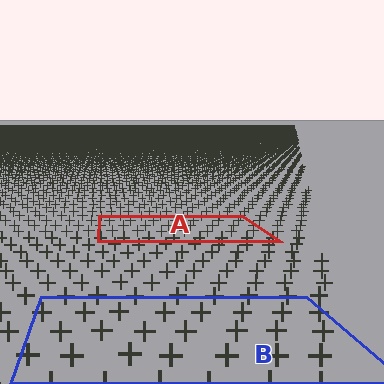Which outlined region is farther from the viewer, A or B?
Region A is farther from the viewer — the texture elements inside it appear smaller and more densely packed.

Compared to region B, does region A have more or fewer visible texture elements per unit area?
Region A has more texture elements per unit area — they are packed more densely because it is farther away.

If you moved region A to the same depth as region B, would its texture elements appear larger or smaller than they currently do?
They would appear larger. At a closer depth, the same texture elements are projected at a bigger on-screen size.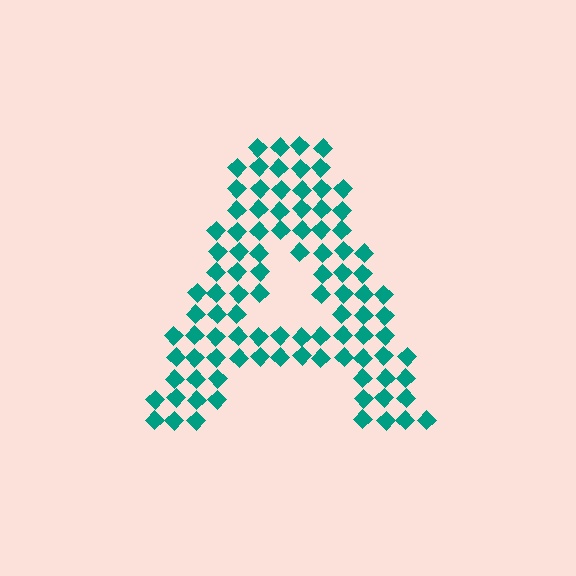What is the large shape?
The large shape is the letter A.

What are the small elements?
The small elements are diamonds.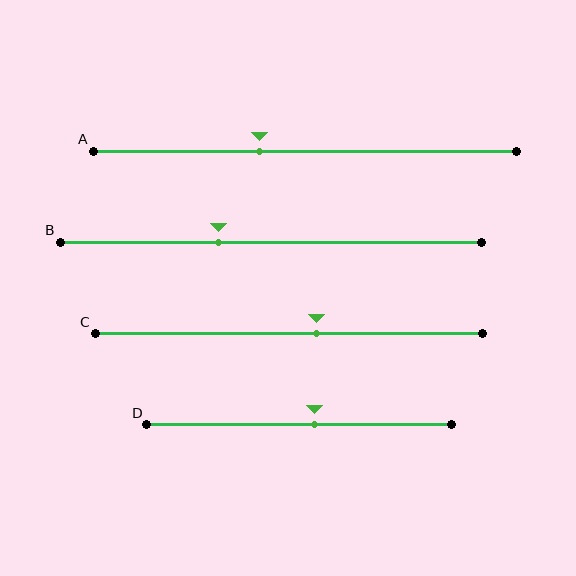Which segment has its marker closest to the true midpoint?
Segment D has its marker closest to the true midpoint.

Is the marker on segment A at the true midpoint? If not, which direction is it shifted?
No, the marker on segment A is shifted to the left by about 11% of the segment length.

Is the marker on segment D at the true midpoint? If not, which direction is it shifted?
No, the marker on segment D is shifted to the right by about 5% of the segment length.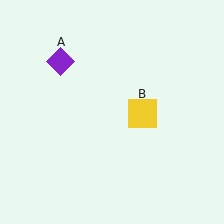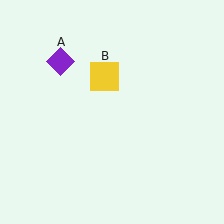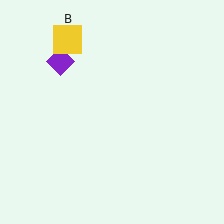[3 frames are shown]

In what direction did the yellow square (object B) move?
The yellow square (object B) moved up and to the left.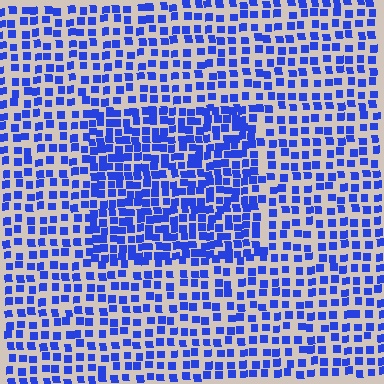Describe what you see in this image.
The image contains small blue elements arranged at two different densities. A rectangle-shaped region is visible where the elements are more densely packed than the surrounding area.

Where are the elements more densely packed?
The elements are more densely packed inside the rectangle boundary.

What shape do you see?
I see a rectangle.